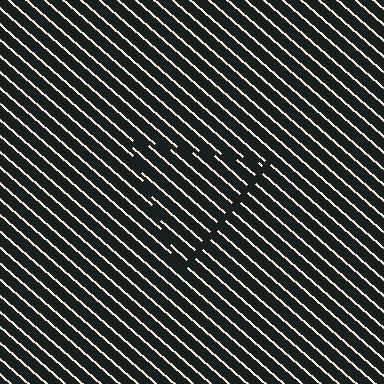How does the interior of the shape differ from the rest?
The interior of the shape contains the same grating, shifted by half a period — the contour is defined by the phase discontinuity where line-ends from the inner and outer gratings abut.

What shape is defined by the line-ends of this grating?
An illusory triangle. The interior of the shape contains the same grating, shifted by half a period — the contour is defined by the phase discontinuity where line-ends from the inner and outer gratings abut.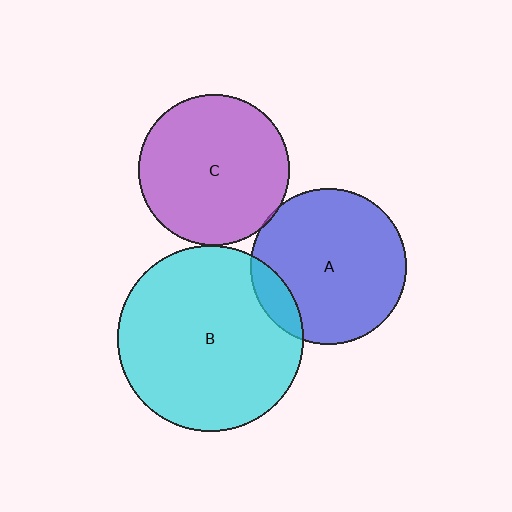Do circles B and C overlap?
Yes.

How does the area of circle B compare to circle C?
Approximately 1.5 times.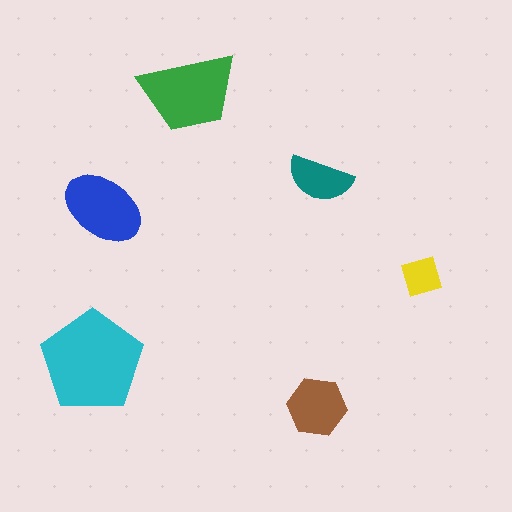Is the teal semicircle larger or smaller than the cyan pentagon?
Smaller.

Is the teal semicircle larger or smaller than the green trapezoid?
Smaller.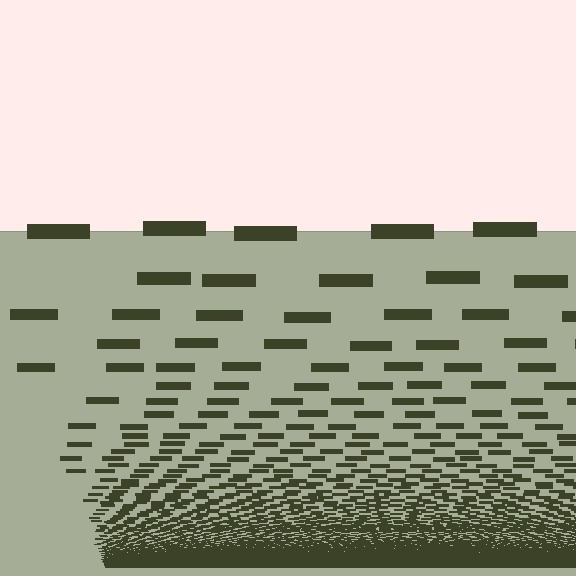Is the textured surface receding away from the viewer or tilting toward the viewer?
The surface appears to tilt toward the viewer. Texture elements get larger and sparser toward the top.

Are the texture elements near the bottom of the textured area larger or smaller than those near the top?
Smaller. The gradient is inverted — elements near the bottom are smaller and denser.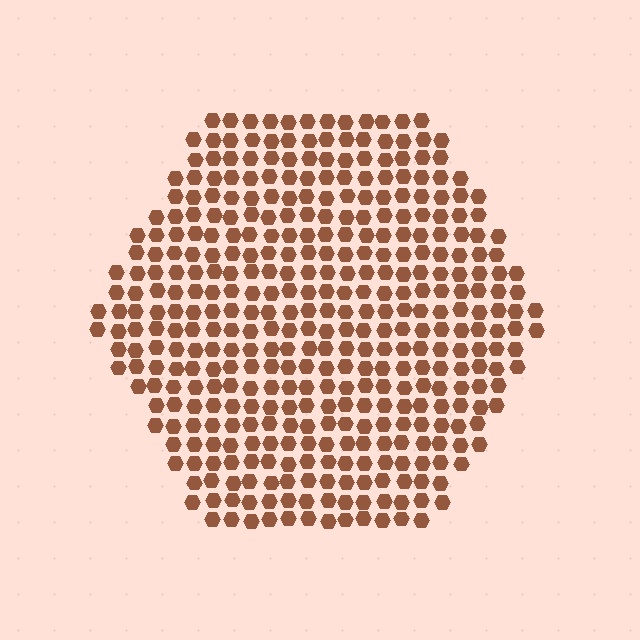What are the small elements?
The small elements are hexagons.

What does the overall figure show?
The overall figure shows a hexagon.